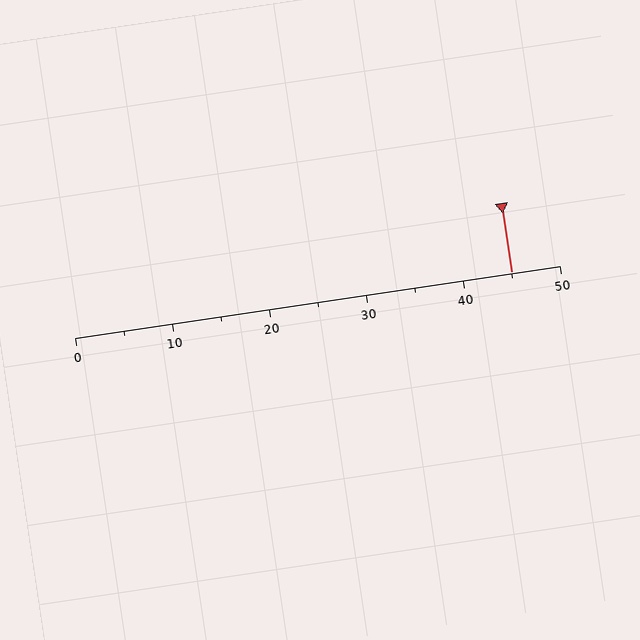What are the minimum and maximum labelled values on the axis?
The axis runs from 0 to 50.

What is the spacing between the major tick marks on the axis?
The major ticks are spaced 10 apart.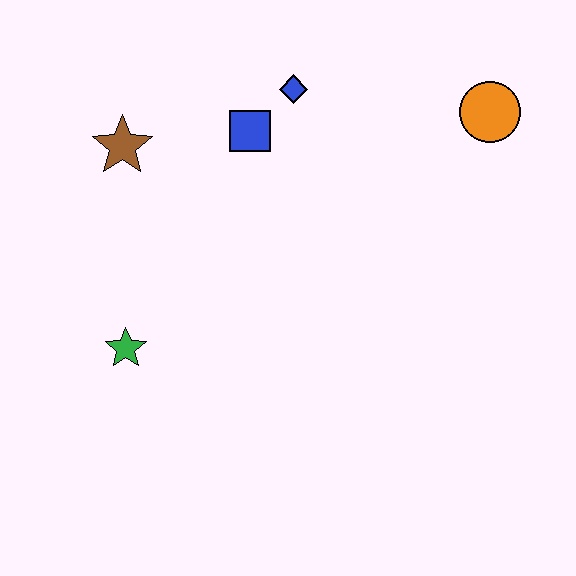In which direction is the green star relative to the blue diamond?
The green star is below the blue diamond.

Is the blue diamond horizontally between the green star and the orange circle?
Yes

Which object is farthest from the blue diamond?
The green star is farthest from the blue diamond.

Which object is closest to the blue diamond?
The blue square is closest to the blue diamond.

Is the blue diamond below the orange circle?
No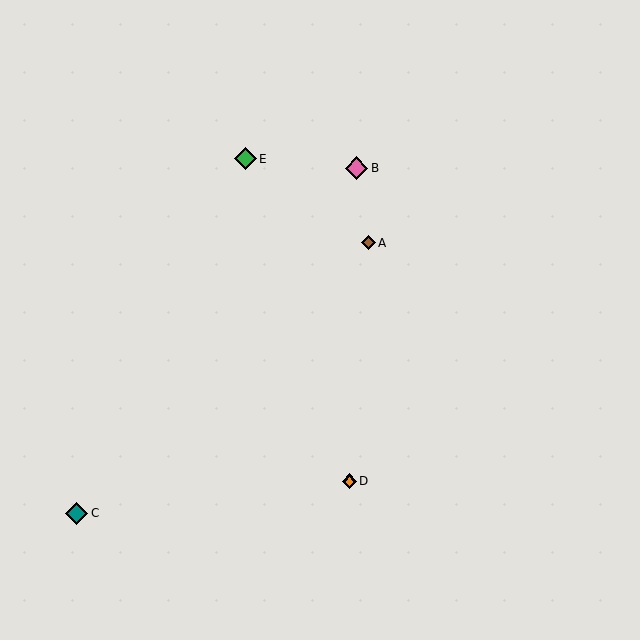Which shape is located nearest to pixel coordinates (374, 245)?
The brown diamond (labeled A) at (368, 243) is nearest to that location.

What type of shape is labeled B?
Shape B is a pink diamond.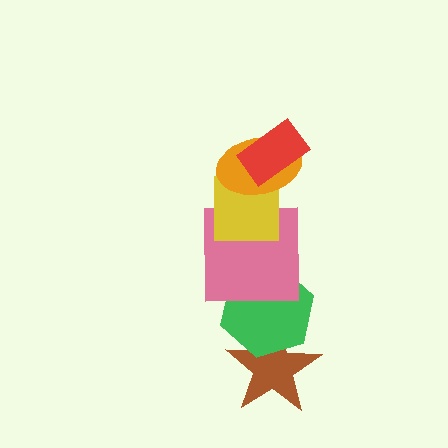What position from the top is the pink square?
The pink square is 4th from the top.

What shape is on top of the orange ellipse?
The red rectangle is on top of the orange ellipse.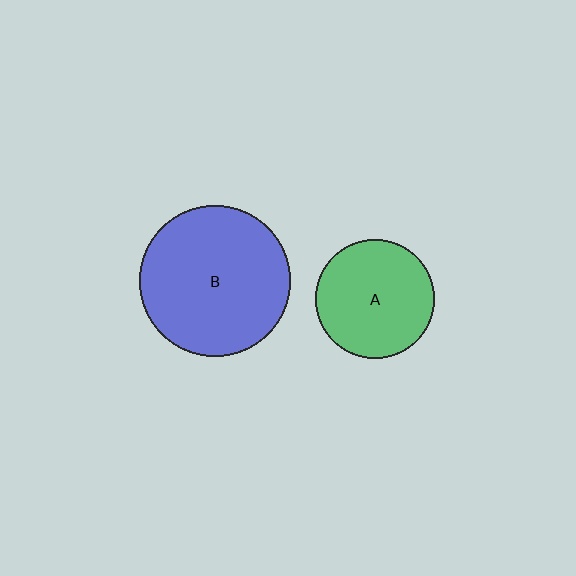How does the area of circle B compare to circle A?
Approximately 1.6 times.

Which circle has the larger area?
Circle B (blue).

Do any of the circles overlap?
No, none of the circles overlap.